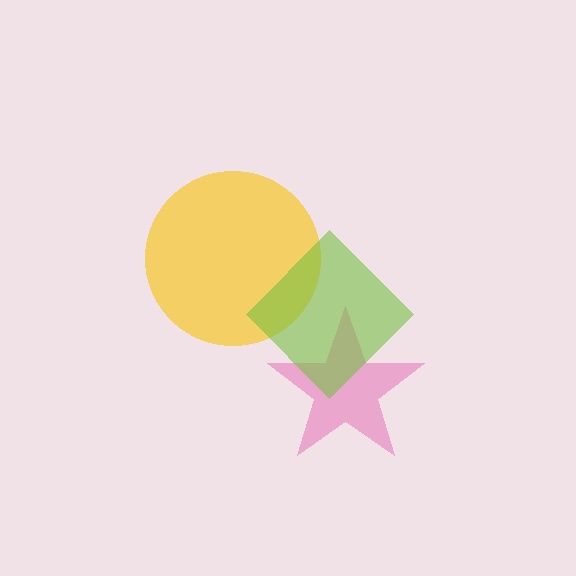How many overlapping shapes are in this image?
There are 3 overlapping shapes in the image.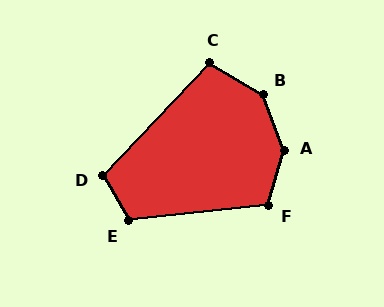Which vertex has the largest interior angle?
A, at approximately 143 degrees.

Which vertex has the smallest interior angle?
C, at approximately 103 degrees.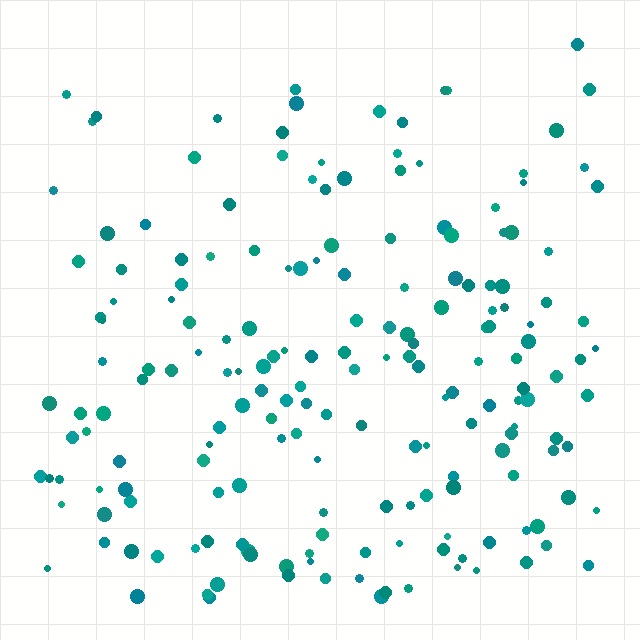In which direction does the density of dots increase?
From top to bottom, with the bottom side densest.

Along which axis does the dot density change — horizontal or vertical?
Vertical.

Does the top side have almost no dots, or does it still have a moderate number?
Still a moderate number, just noticeably fewer than the bottom.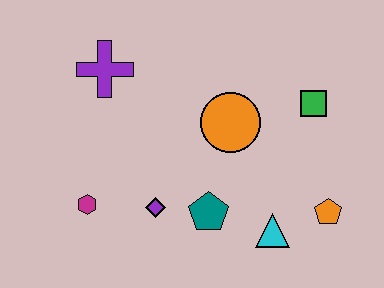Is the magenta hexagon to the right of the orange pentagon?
No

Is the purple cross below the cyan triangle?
No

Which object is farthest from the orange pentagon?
The purple cross is farthest from the orange pentagon.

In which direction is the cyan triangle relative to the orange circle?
The cyan triangle is below the orange circle.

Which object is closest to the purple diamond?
The teal pentagon is closest to the purple diamond.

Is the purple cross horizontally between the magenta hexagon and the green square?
Yes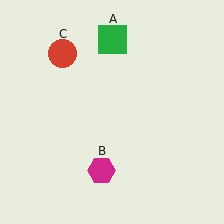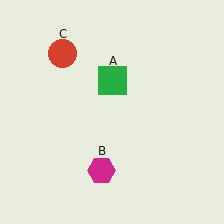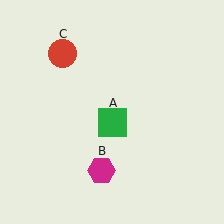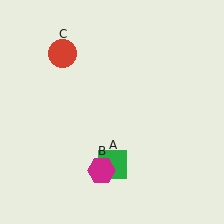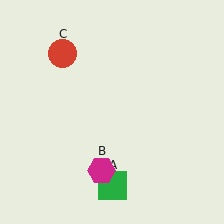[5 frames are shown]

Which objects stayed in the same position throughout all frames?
Magenta hexagon (object B) and red circle (object C) remained stationary.